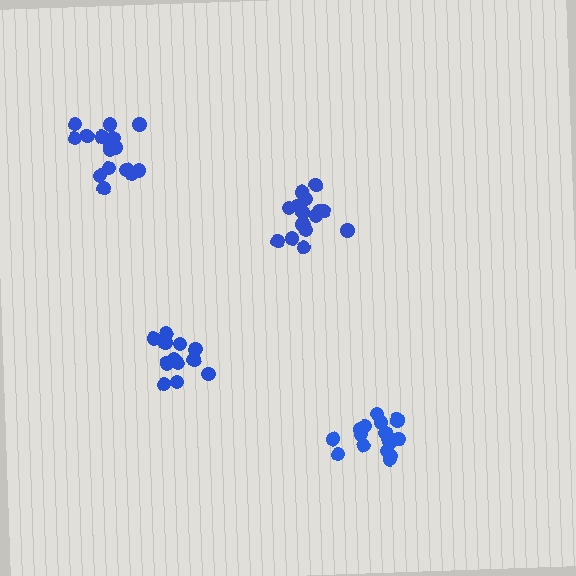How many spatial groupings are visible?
There are 4 spatial groupings.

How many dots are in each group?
Group 1: 16 dots, Group 2: 12 dots, Group 3: 17 dots, Group 4: 17 dots (62 total).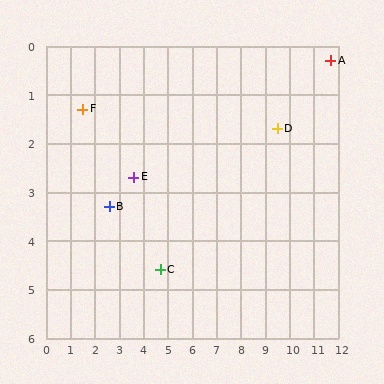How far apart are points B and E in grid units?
Points B and E are about 1.2 grid units apart.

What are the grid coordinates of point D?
Point D is at approximately (9.5, 1.7).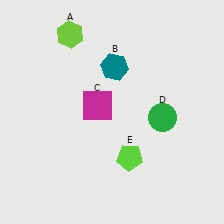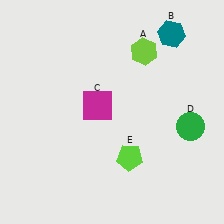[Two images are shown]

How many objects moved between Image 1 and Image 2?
3 objects moved between the two images.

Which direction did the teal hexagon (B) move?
The teal hexagon (B) moved right.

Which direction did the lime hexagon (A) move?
The lime hexagon (A) moved right.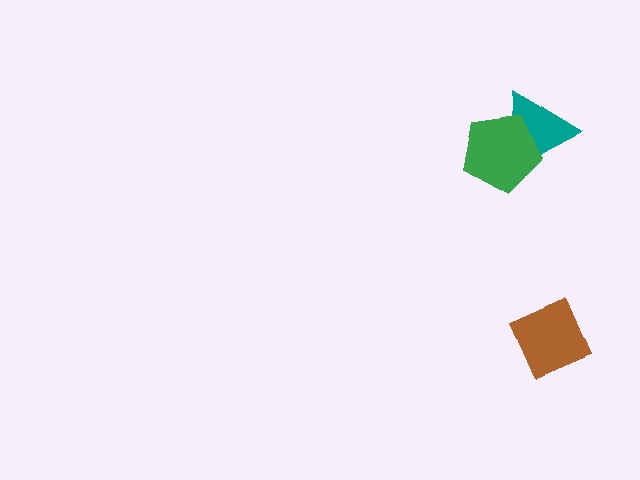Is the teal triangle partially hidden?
Yes, it is partially covered by another shape.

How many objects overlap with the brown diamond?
0 objects overlap with the brown diamond.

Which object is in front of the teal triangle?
The green pentagon is in front of the teal triangle.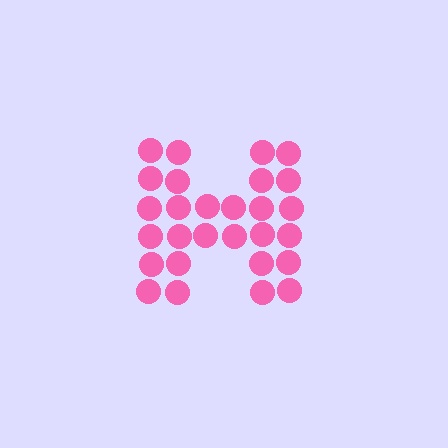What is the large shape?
The large shape is the letter H.